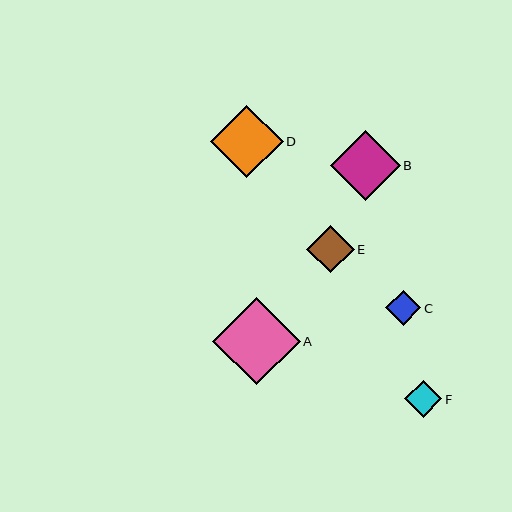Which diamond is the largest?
Diamond A is the largest with a size of approximately 87 pixels.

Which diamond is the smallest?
Diamond C is the smallest with a size of approximately 35 pixels.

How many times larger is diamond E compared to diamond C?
Diamond E is approximately 1.3 times the size of diamond C.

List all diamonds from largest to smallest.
From largest to smallest: A, D, B, E, F, C.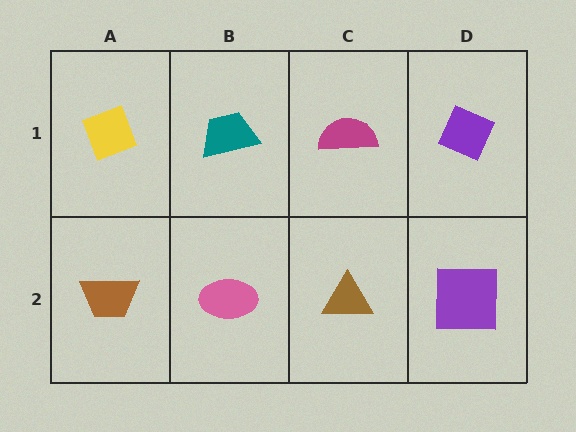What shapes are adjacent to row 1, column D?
A purple square (row 2, column D), a magenta semicircle (row 1, column C).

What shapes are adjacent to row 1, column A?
A brown trapezoid (row 2, column A), a teal trapezoid (row 1, column B).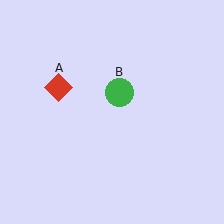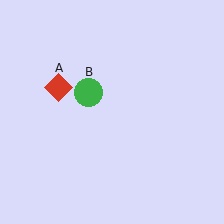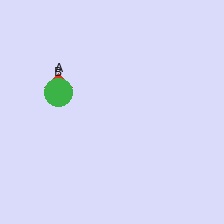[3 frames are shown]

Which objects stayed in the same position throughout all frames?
Red diamond (object A) remained stationary.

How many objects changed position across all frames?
1 object changed position: green circle (object B).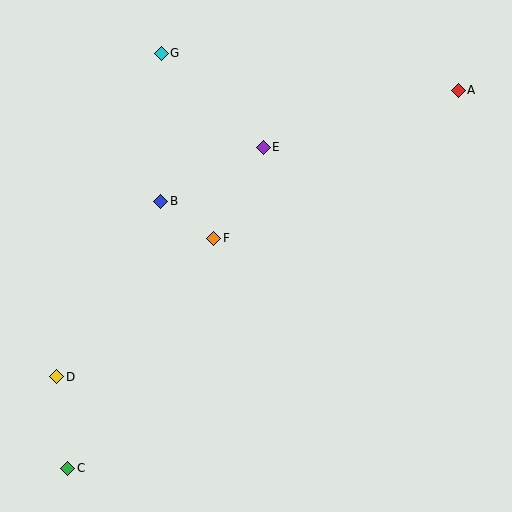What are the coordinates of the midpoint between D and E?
The midpoint between D and E is at (160, 262).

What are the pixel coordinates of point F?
Point F is at (214, 238).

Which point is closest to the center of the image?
Point F at (214, 238) is closest to the center.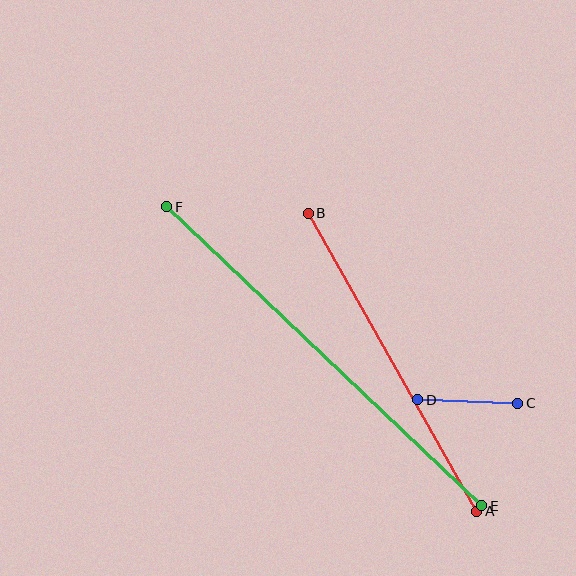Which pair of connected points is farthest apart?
Points E and F are farthest apart.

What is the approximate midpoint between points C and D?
The midpoint is at approximately (468, 401) pixels.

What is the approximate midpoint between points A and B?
The midpoint is at approximately (392, 362) pixels.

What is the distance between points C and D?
The distance is approximately 100 pixels.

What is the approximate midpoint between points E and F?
The midpoint is at approximately (324, 356) pixels.